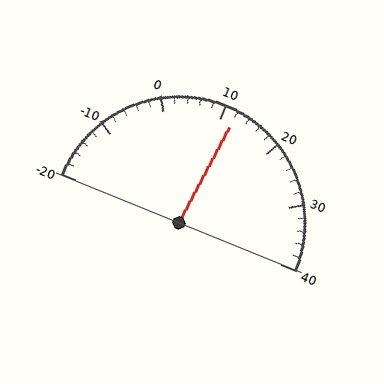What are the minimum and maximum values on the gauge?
The gauge ranges from -20 to 40.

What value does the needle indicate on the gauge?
The needle indicates approximately 12.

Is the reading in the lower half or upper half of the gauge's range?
The reading is in the upper half of the range (-20 to 40).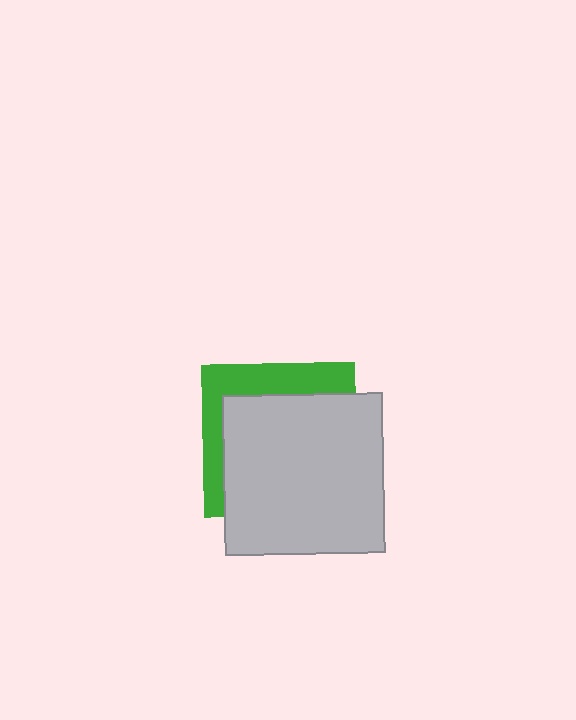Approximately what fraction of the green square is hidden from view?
Roughly 70% of the green square is hidden behind the light gray square.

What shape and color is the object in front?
The object in front is a light gray square.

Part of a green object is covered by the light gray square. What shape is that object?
It is a square.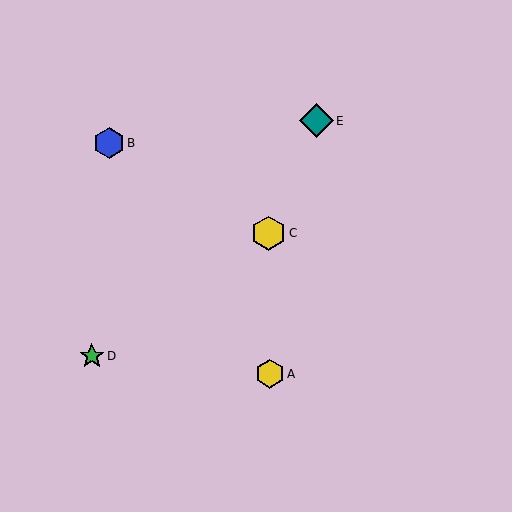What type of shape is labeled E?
Shape E is a teal diamond.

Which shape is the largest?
The yellow hexagon (labeled C) is the largest.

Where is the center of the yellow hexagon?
The center of the yellow hexagon is at (270, 374).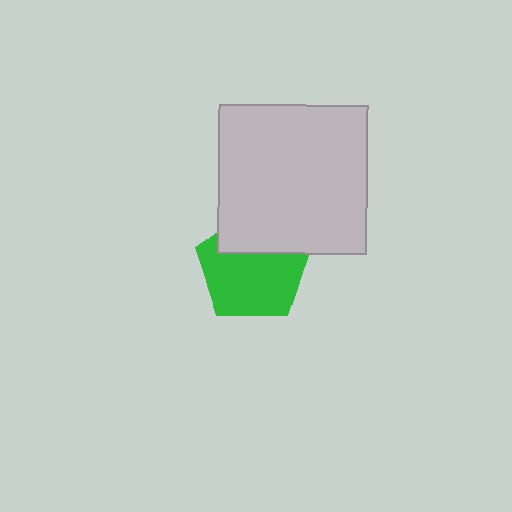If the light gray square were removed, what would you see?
You would see the complete green pentagon.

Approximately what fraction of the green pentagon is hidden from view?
Roughly 31% of the green pentagon is hidden behind the light gray square.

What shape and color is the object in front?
The object in front is a light gray square.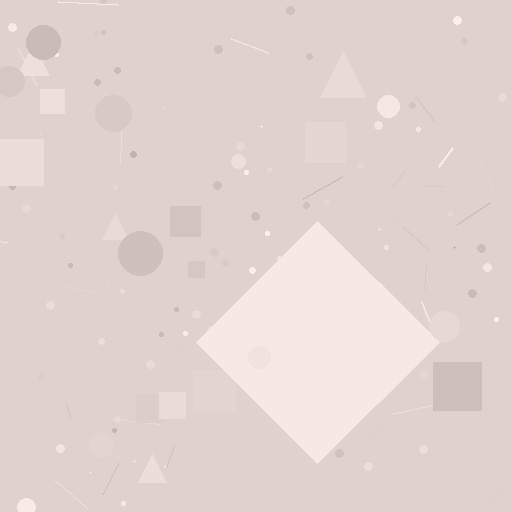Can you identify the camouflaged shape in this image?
The camouflaged shape is a diamond.